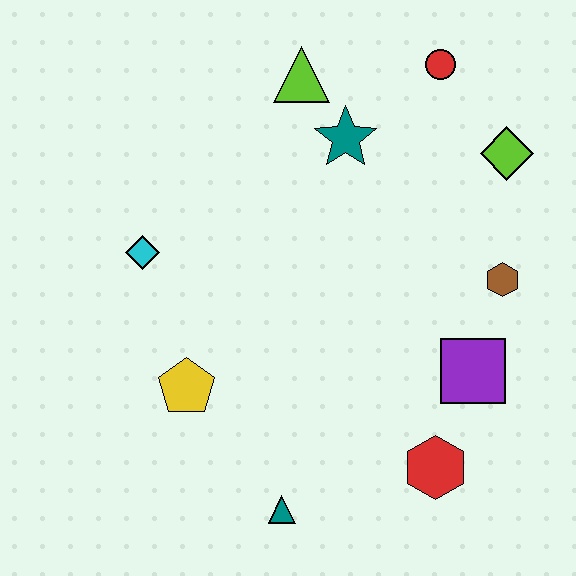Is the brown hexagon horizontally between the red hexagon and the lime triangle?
No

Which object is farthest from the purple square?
The cyan diamond is farthest from the purple square.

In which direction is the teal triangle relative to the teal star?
The teal triangle is below the teal star.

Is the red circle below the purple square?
No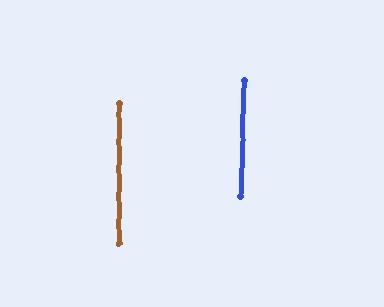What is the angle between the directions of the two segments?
Approximately 2 degrees.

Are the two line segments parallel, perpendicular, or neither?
Parallel — their directions differ by only 1.7°.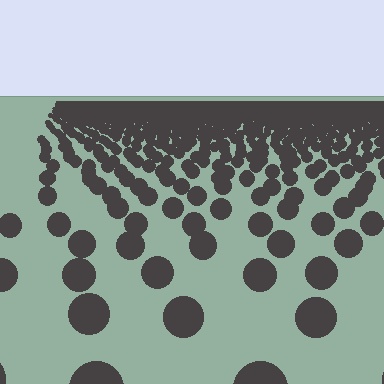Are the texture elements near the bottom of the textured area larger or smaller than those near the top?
Larger. Near the bottom, elements are closer to the viewer and appear at a bigger on-screen size.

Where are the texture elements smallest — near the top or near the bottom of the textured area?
Near the top.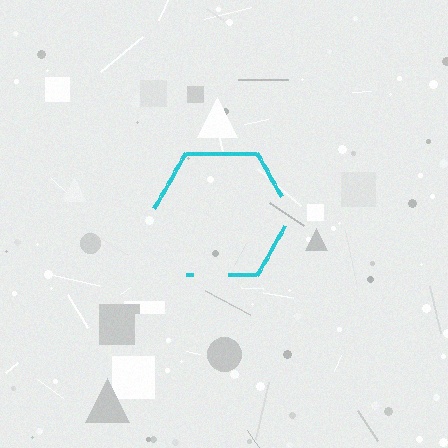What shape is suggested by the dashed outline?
The dashed outline suggests a hexagon.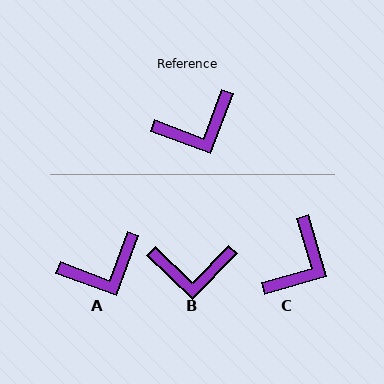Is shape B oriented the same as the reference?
No, it is off by about 23 degrees.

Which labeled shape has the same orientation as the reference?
A.